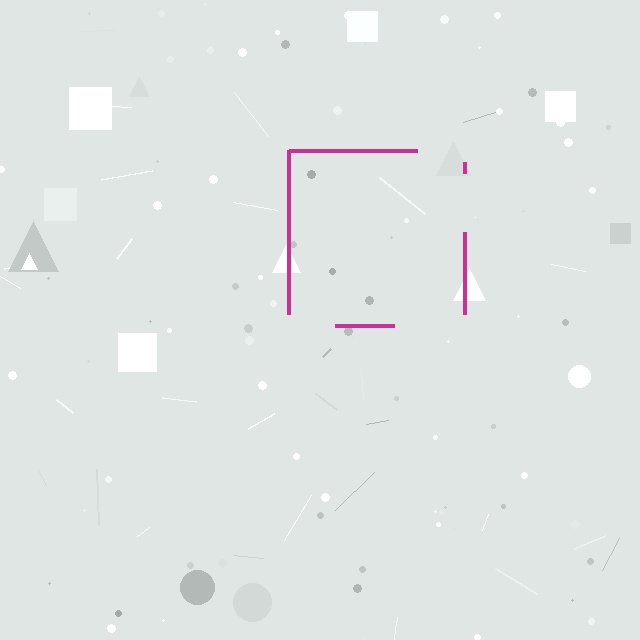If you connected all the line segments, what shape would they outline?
They would outline a square.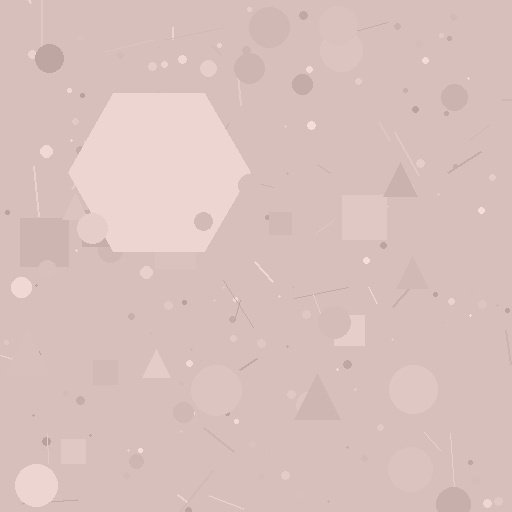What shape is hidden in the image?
A hexagon is hidden in the image.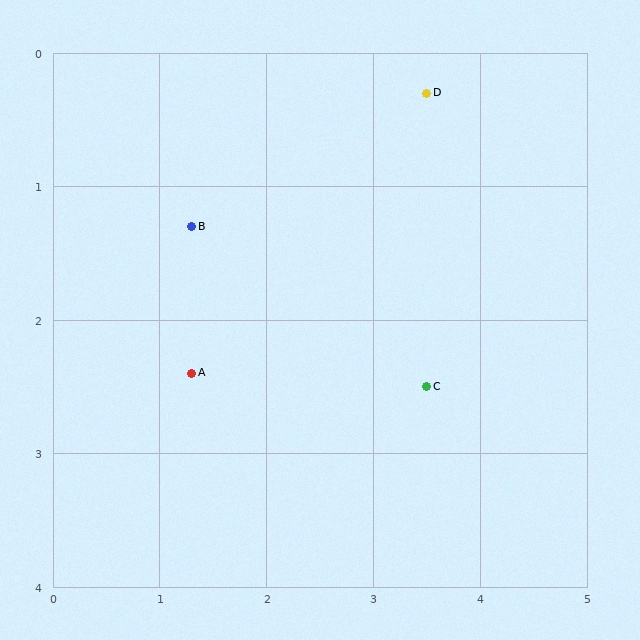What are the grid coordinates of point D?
Point D is at approximately (3.5, 0.3).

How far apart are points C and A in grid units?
Points C and A are about 2.2 grid units apart.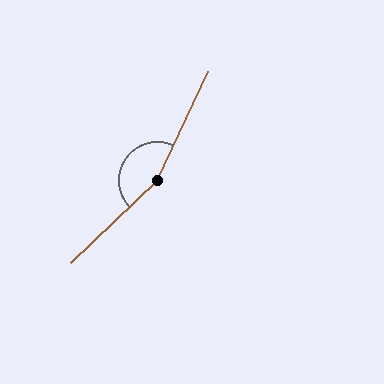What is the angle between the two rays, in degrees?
Approximately 159 degrees.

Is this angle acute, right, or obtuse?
It is obtuse.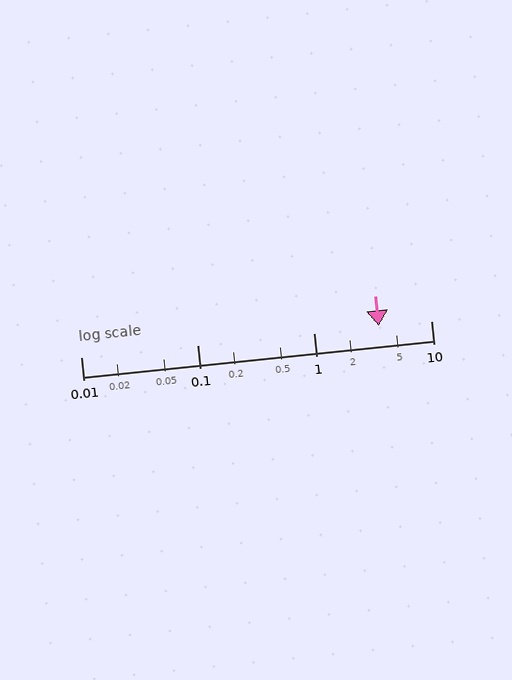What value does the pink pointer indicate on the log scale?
The pointer indicates approximately 3.6.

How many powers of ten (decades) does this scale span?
The scale spans 3 decades, from 0.01 to 10.